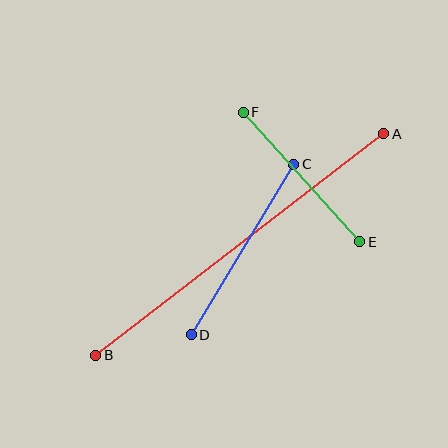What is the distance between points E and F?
The distance is approximately 174 pixels.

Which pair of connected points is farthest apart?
Points A and B are farthest apart.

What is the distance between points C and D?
The distance is approximately 199 pixels.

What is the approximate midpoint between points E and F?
The midpoint is at approximately (302, 177) pixels.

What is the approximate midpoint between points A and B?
The midpoint is at approximately (240, 244) pixels.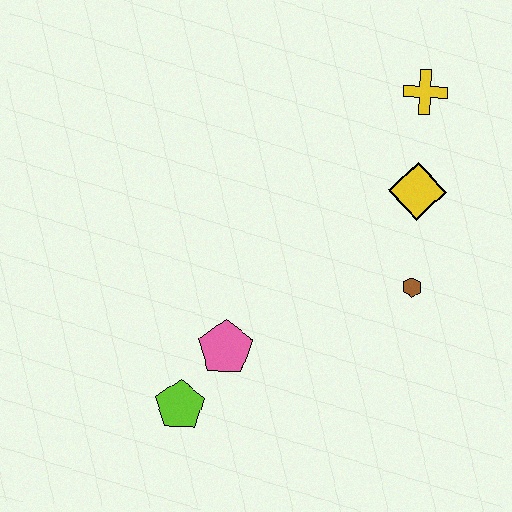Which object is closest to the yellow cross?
The yellow diamond is closest to the yellow cross.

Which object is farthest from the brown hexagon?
The lime pentagon is farthest from the brown hexagon.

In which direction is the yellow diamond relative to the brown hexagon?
The yellow diamond is above the brown hexagon.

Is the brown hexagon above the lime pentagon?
Yes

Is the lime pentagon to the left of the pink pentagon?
Yes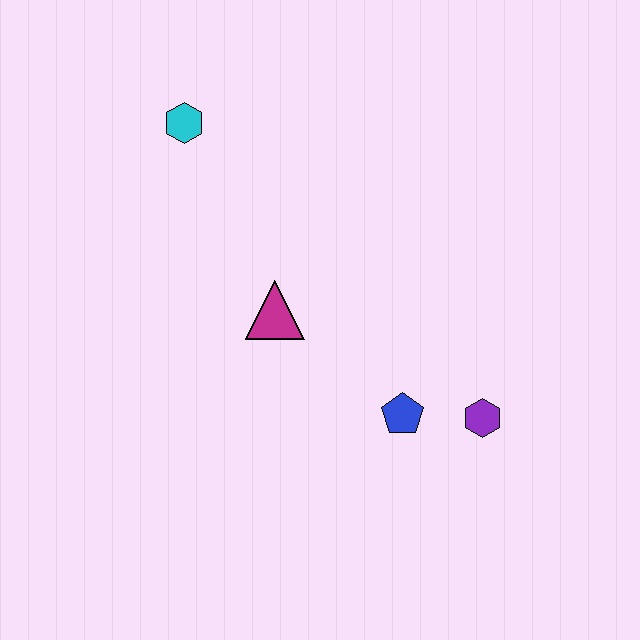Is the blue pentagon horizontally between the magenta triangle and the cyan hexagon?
No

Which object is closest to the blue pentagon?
The purple hexagon is closest to the blue pentagon.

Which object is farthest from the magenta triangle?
The purple hexagon is farthest from the magenta triangle.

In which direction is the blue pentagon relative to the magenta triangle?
The blue pentagon is to the right of the magenta triangle.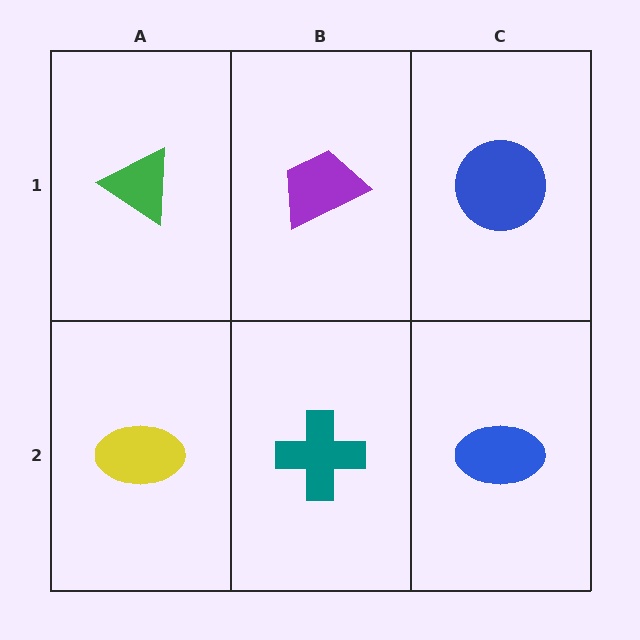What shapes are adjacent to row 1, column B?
A teal cross (row 2, column B), a green triangle (row 1, column A), a blue circle (row 1, column C).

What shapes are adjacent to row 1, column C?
A blue ellipse (row 2, column C), a purple trapezoid (row 1, column B).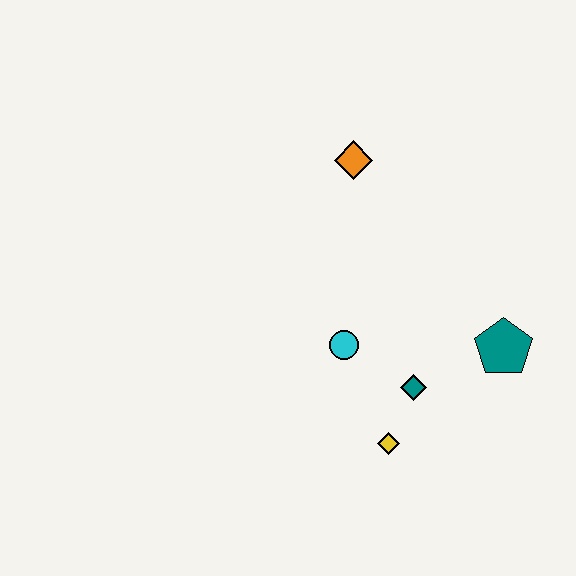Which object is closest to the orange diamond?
The cyan circle is closest to the orange diamond.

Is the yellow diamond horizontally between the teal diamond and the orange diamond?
Yes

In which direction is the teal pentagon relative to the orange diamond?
The teal pentagon is below the orange diamond.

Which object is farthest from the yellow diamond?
The orange diamond is farthest from the yellow diamond.